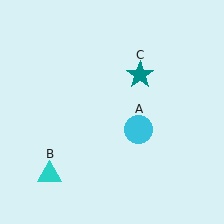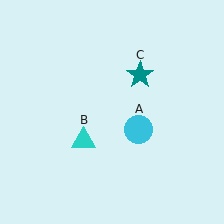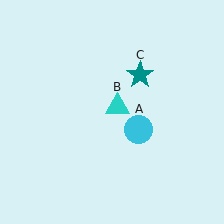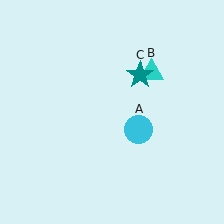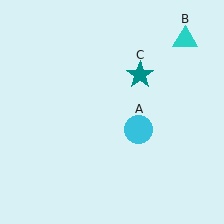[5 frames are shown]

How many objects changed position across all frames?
1 object changed position: cyan triangle (object B).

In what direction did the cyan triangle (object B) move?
The cyan triangle (object B) moved up and to the right.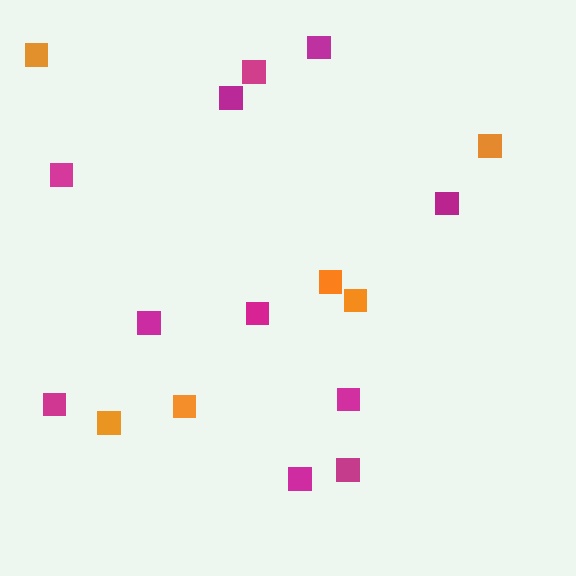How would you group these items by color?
There are 2 groups: one group of magenta squares (11) and one group of orange squares (6).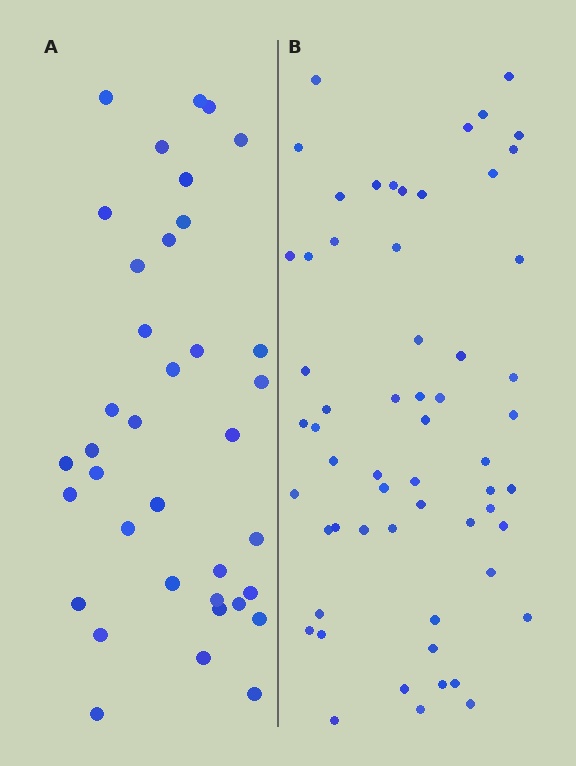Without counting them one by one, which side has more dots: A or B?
Region B (the right region) has more dots.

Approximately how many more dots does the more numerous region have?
Region B has approximately 20 more dots than region A.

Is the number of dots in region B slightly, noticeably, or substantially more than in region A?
Region B has substantially more. The ratio is roughly 1.6 to 1.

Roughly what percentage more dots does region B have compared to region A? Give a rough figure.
About 60% more.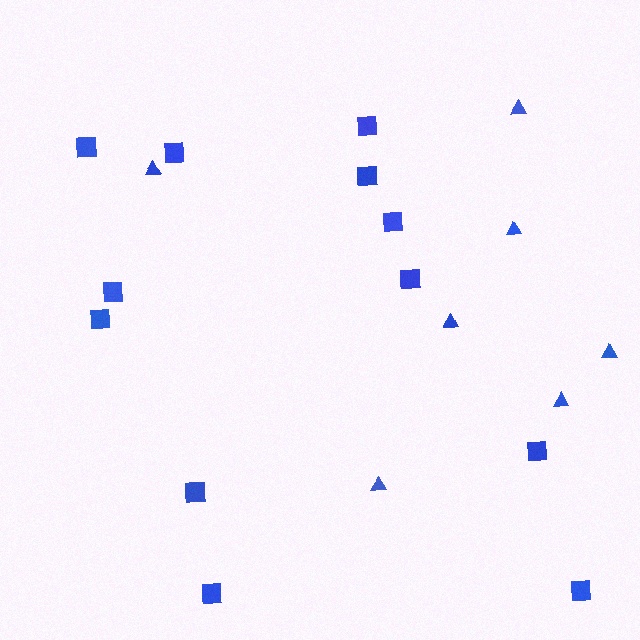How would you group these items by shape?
There are 2 groups: one group of triangles (7) and one group of squares (12).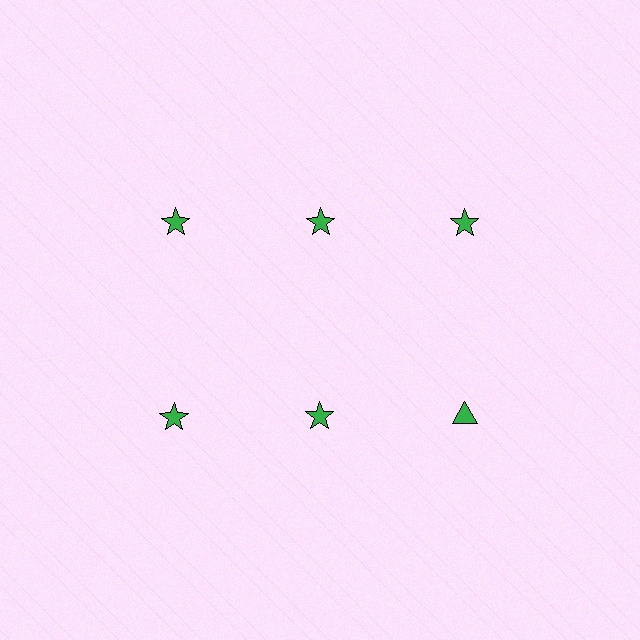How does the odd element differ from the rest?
It has a different shape: triangle instead of star.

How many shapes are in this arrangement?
There are 6 shapes arranged in a grid pattern.